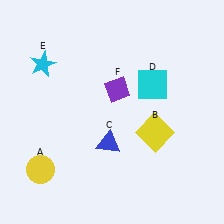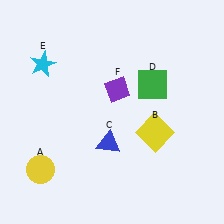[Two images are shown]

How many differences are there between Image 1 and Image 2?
There is 1 difference between the two images.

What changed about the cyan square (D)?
In Image 1, D is cyan. In Image 2, it changed to green.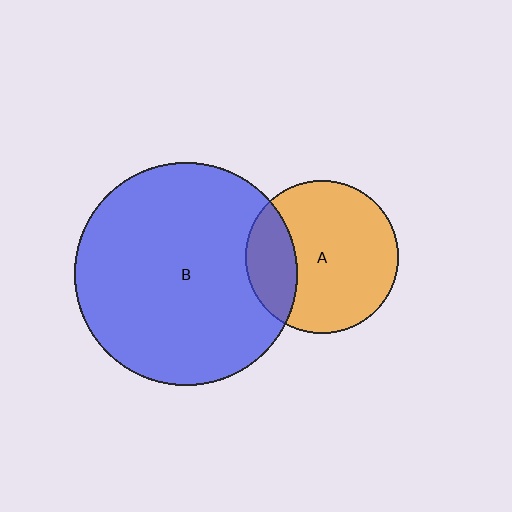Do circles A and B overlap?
Yes.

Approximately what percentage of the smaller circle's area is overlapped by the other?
Approximately 25%.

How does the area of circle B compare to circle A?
Approximately 2.1 times.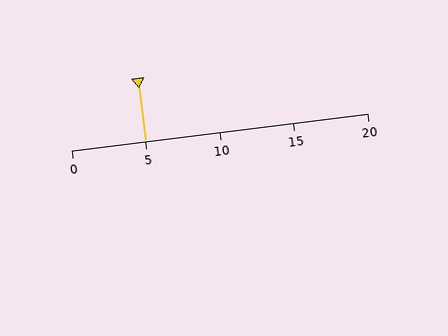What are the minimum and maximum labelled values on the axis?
The axis runs from 0 to 20.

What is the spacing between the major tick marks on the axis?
The major ticks are spaced 5 apart.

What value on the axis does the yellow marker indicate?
The marker indicates approximately 5.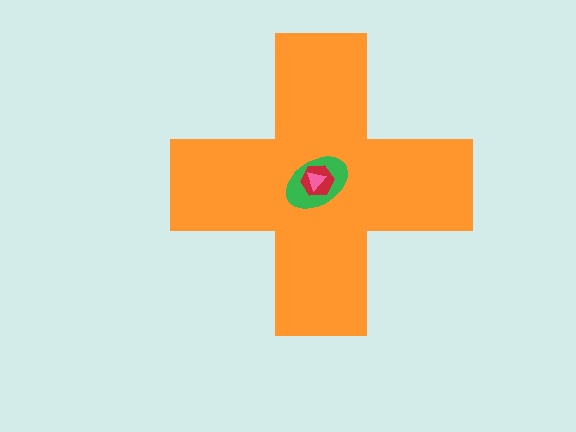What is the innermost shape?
The pink triangle.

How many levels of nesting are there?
4.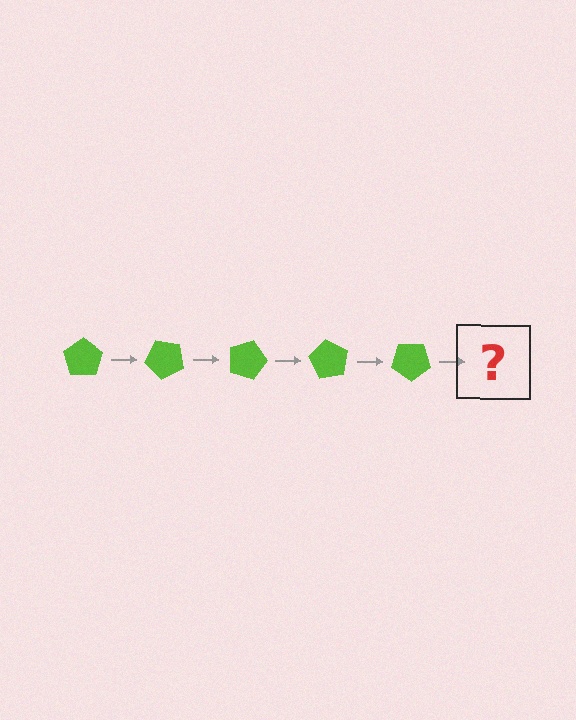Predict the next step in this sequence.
The next step is a lime pentagon rotated 225 degrees.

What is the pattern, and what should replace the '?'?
The pattern is that the pentagon rotates 45 degrees each step. The '?' should be a lime pentagon rotated 225 degrees.